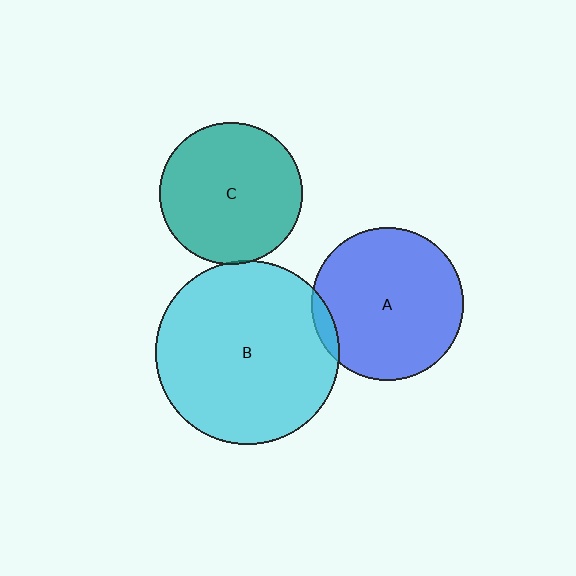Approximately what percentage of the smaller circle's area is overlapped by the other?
Approximately 5%.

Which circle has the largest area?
Circle B (cyan).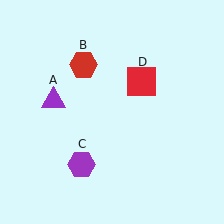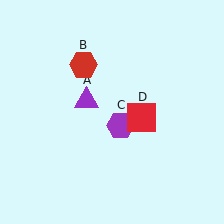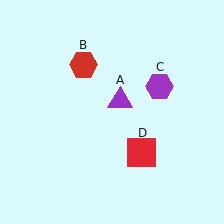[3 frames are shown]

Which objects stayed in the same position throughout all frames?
Red hexagon (object B) remained stationary.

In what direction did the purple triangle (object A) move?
The purple triangle (object A) moved right.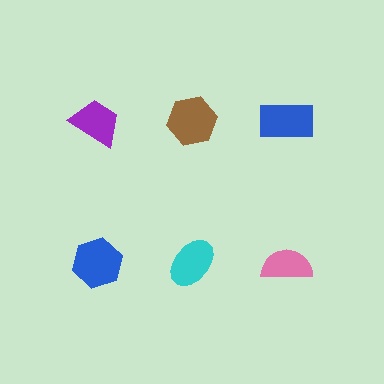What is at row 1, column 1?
A purple trapezoid.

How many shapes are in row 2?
3 shapes.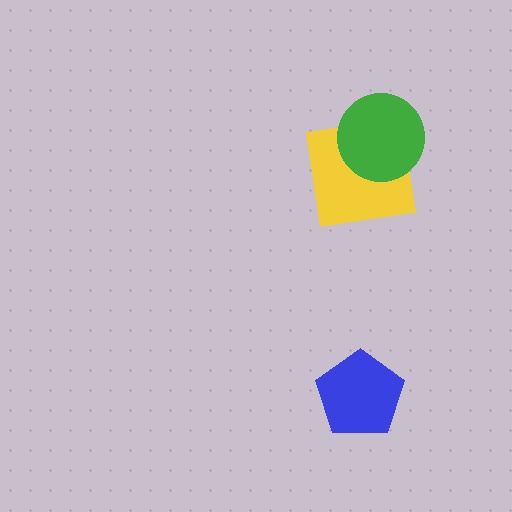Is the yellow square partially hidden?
Yes, it is partially covered by another shape.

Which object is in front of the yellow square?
The green circle is in front of the yellow square.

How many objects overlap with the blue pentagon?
0 objects overlap with the blue pentagon.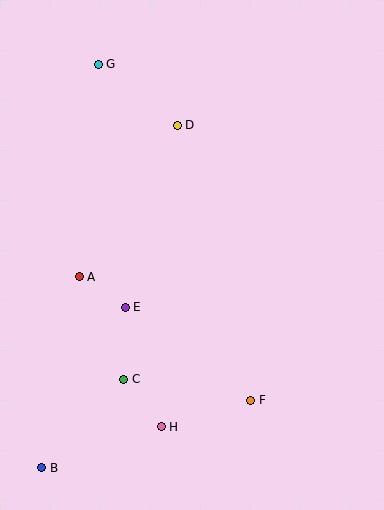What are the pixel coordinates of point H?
Point H is at (161, 427).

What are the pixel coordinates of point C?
Point C is at (124, 379).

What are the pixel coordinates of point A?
Point A is at (79, 277).